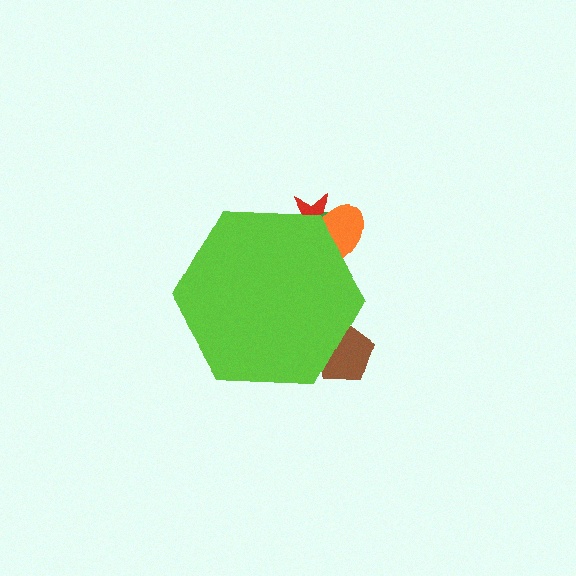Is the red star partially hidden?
Yes, the red star is partially hidden behind the lime hexagon.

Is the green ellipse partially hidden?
Yes, the green ellipse is partially hidden behind the lime hexagon.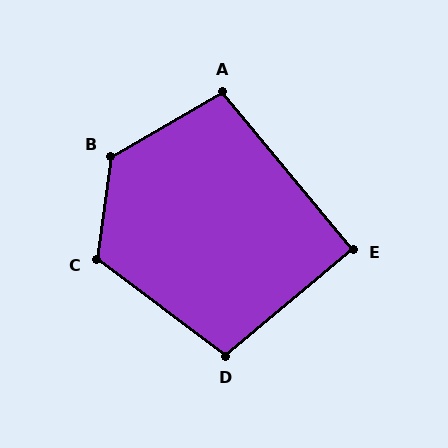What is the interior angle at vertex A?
Approximately 100 degrees (obtuse).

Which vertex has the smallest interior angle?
E, at approximately 90 degrees.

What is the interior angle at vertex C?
Approximately 119 degrees (obtuse).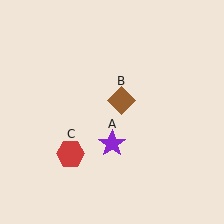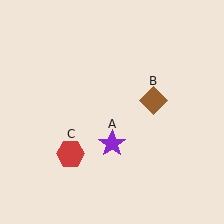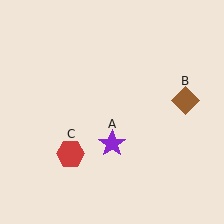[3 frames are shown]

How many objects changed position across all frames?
1 object changed position: brown diamond (object B).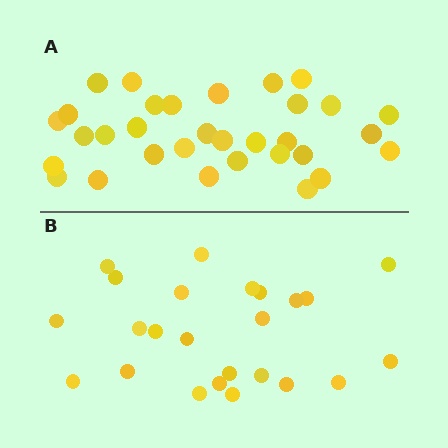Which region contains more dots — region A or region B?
Region A (the top region) has more dots.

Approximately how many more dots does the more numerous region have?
Region A has roughly 8 or so more dots than region B.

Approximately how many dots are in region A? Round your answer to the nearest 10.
About 30 dots. (The exact count is 32, which rounds to 30.)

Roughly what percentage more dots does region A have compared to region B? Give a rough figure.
About 35% more.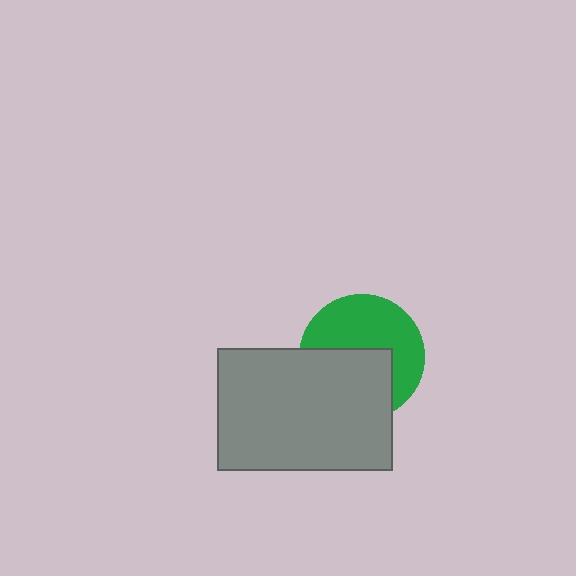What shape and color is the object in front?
The object in front is a gray rectangle.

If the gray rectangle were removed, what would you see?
You would see the complete green circle.